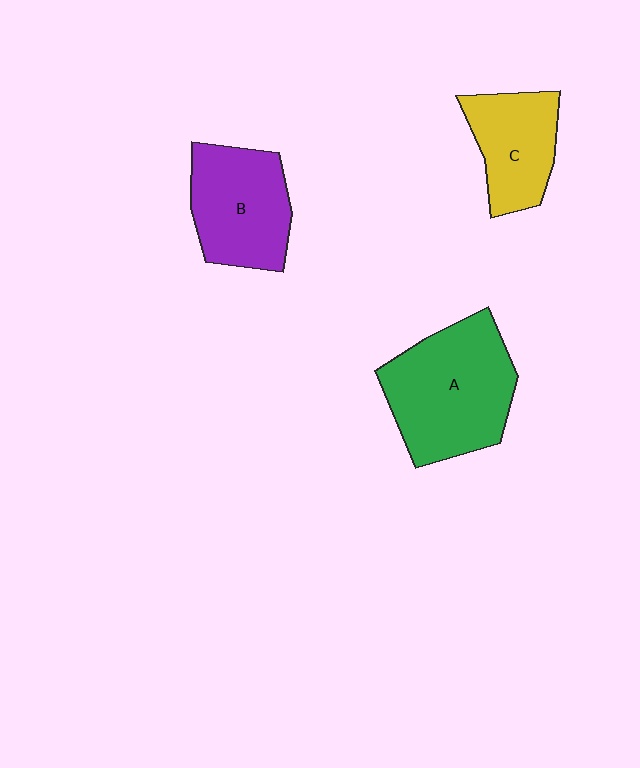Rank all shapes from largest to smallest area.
From largest to smallest: A (green), B (purple), C (yellow).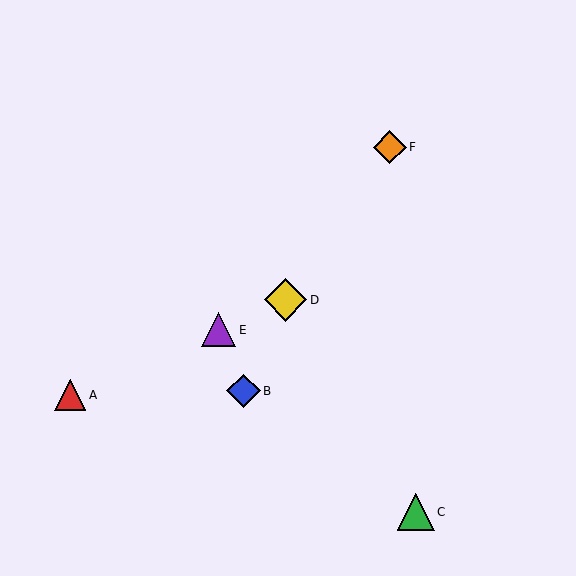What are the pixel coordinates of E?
Object E is at (218, 330).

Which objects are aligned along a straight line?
Objects A, D, E are aligned along a straight line.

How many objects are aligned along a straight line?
3 objects (A, D, E) are aligned along a straight line.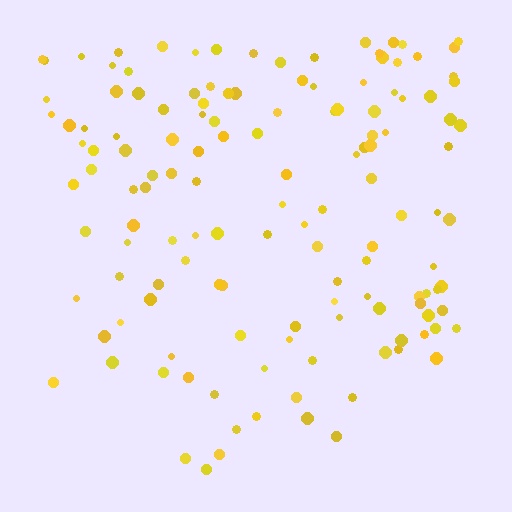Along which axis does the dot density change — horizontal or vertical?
Vertical.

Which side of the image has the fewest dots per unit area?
The bottom.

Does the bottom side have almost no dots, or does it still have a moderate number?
Still a moderate number, just noticeably fewer than the top.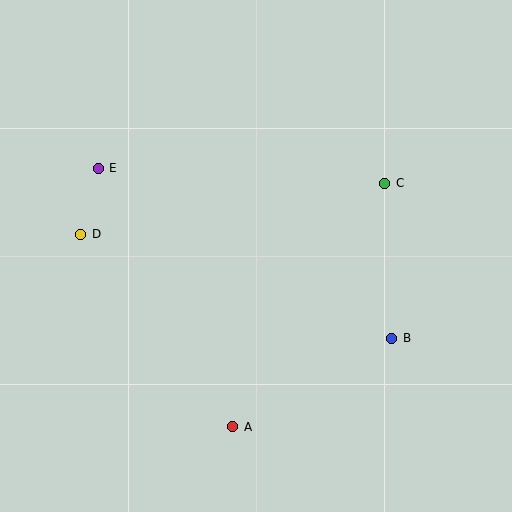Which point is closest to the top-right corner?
Point C is closest to the top-right corner.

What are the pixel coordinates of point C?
Point C is at (385, 183).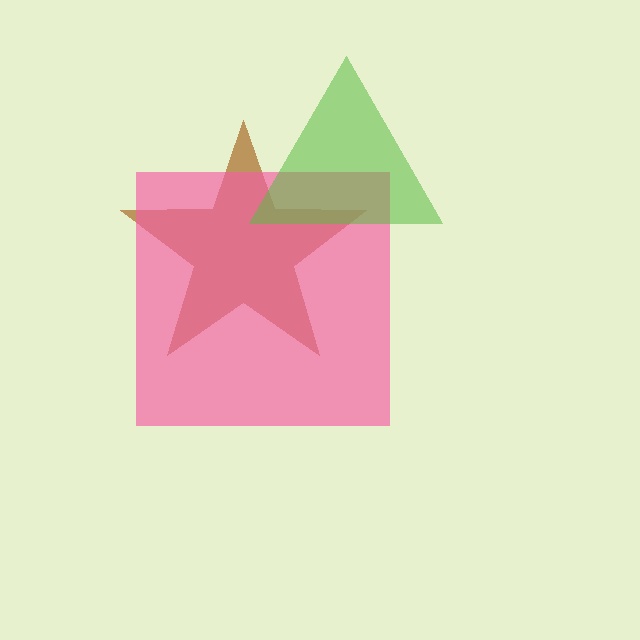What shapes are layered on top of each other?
The layered shapes are: a brown star, a pink square, a lime triangle.